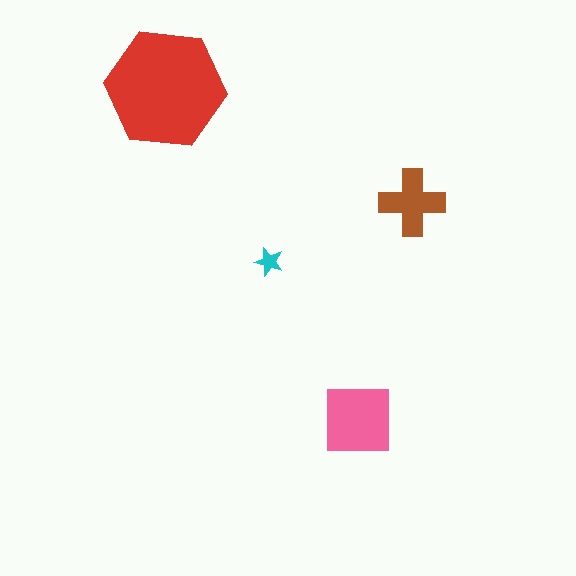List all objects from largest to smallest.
The red hexagon, the pink square, the brown cross, the cyan star.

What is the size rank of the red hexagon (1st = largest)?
1st.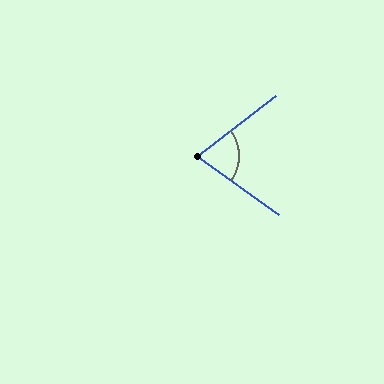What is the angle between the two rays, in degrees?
Approximately 73 degrees.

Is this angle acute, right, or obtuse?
It is acute.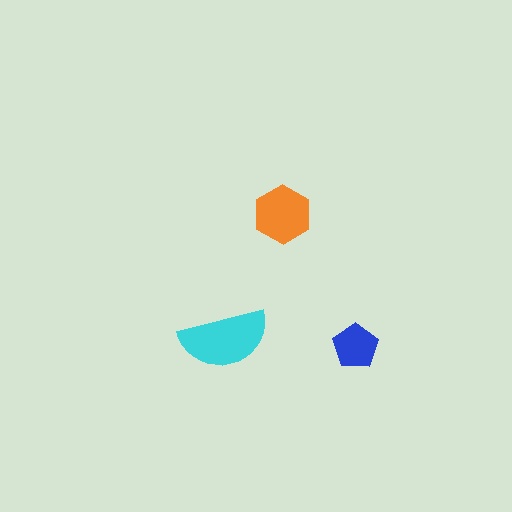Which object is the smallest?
The blue pentagon.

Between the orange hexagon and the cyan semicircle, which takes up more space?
The cyan semicircle.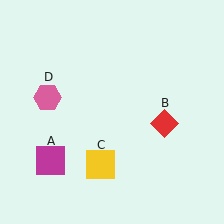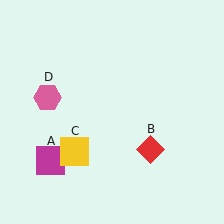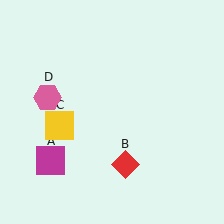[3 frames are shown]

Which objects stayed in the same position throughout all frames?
Magenta square (object A) and pink hexagon (object D) remained stationary.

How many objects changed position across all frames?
2 objects changed position: red diamond (object B), yellow square (object C).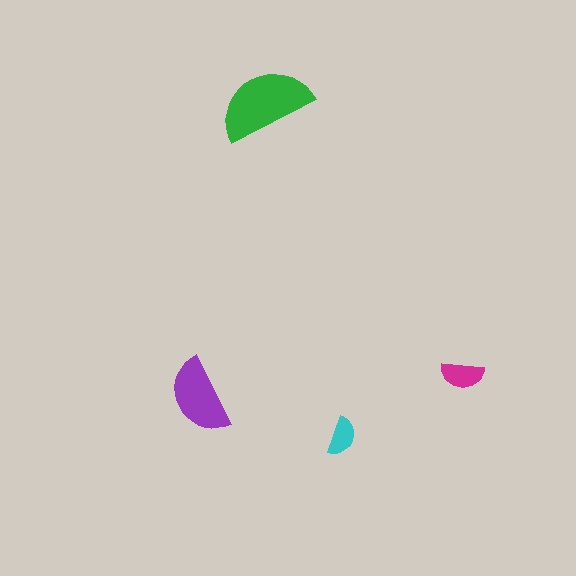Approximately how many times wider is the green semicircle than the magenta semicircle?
About 2 times wider.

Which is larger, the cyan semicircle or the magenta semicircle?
The magenta one.